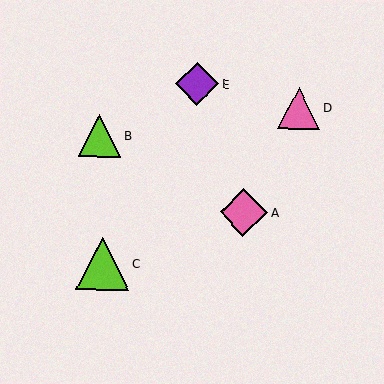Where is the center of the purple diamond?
The center of the purple diamond is at (197, 84).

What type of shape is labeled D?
Shape D is a pink triangle.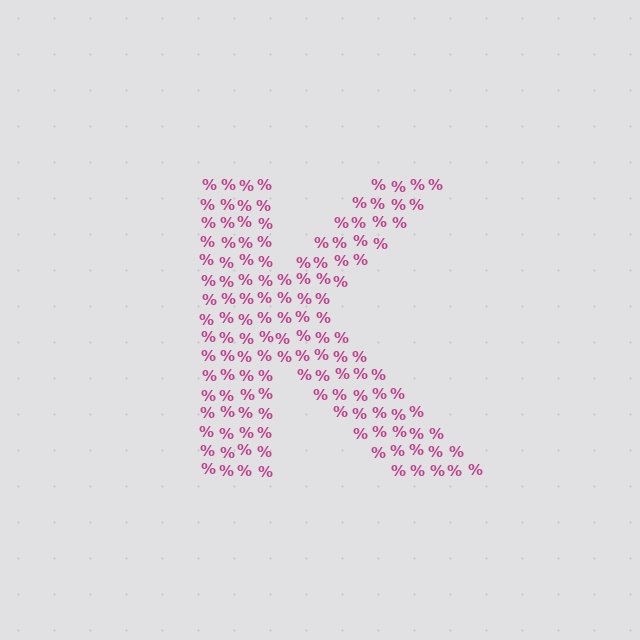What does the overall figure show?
The overall figure shows the letter K.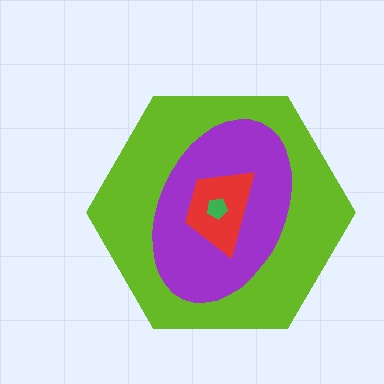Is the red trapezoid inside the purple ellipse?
Yes.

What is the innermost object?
The green pentagon.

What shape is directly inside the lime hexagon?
The purple ellipse.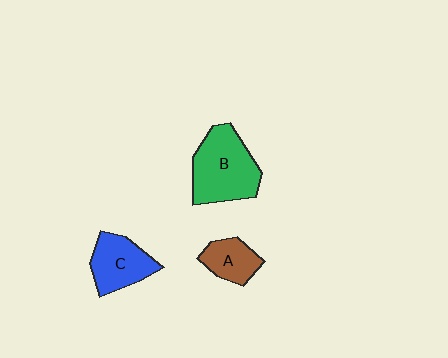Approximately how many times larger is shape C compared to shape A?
Approximately 1.4 times.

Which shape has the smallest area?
Shape A (brown).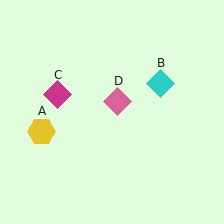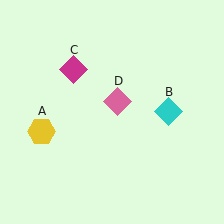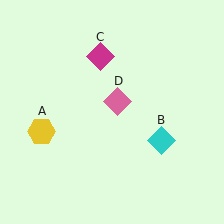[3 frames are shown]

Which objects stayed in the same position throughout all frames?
Yellow hexagon (object A) and pink diamond (object D) remained stationary.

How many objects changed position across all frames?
2 objects changed position: cyan diamond (object B), magenta diamond (object C).